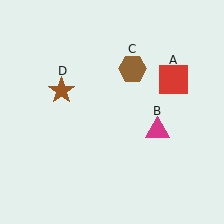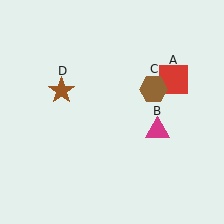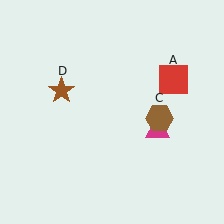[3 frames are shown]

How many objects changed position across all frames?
1 object changed position: brown hexagon (object C).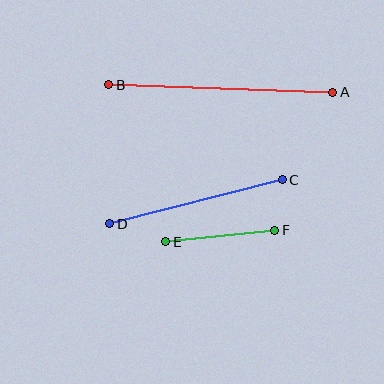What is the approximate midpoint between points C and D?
The midpoint is at approximately (196, 202) pixels.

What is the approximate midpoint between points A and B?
The midpoint is at approximately (221, 88) pixels.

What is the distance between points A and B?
The distance is approximately 224 pixels.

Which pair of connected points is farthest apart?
Points A and B are farthest apart.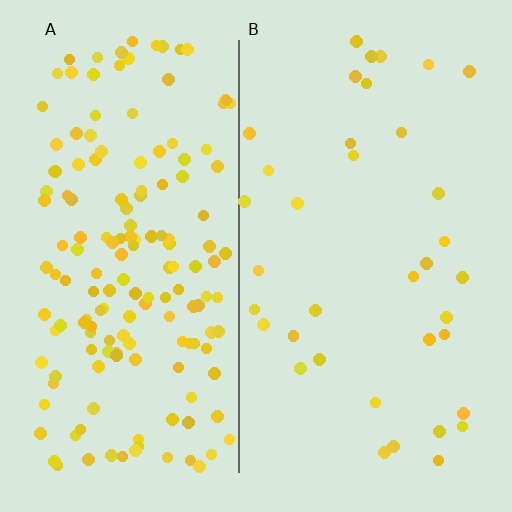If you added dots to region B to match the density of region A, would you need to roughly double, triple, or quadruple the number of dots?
Approximately quadruple.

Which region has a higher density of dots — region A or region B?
A (the left).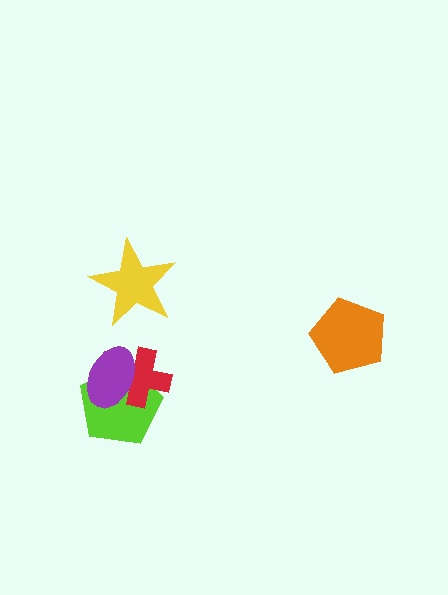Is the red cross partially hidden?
Yes, it is partially covered by another shape.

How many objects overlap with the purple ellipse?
2 objects overlap with the purple ellipse.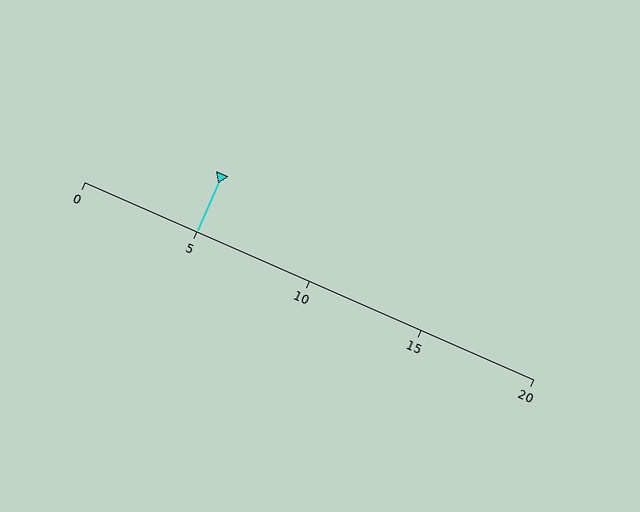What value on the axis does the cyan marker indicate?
The marker indicates approximately 5.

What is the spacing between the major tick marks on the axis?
The major ticks are spaced 5 apart.